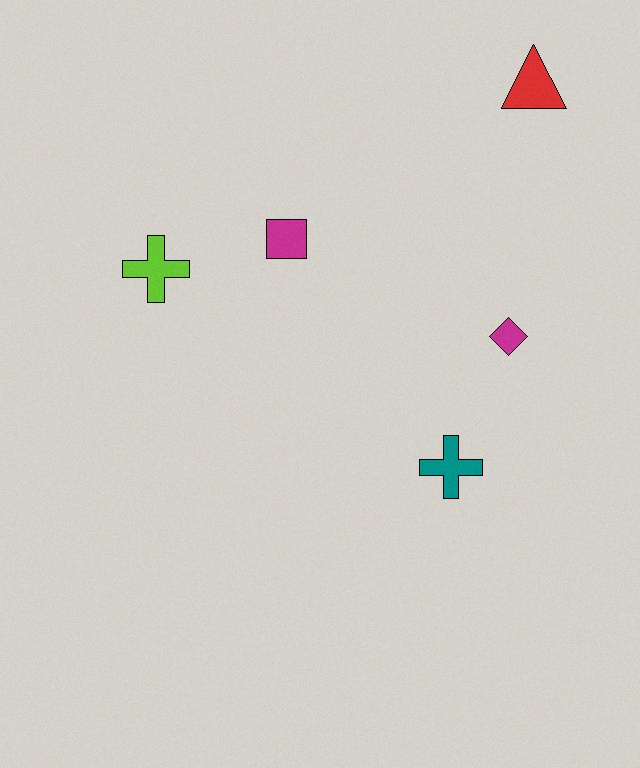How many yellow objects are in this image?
There are no yellow objects.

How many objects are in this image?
There are 5 objects.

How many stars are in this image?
There are no stars.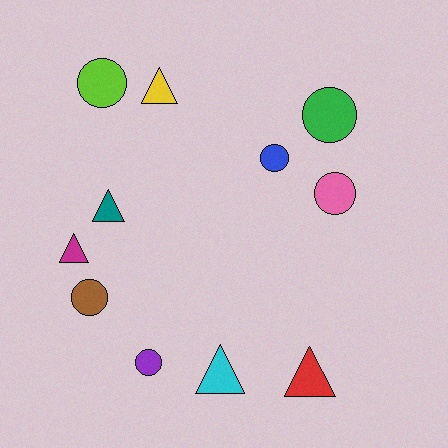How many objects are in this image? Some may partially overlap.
There are 11 objects.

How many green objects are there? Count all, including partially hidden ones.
There is 1 green object.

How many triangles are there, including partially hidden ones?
There are 5 triangles.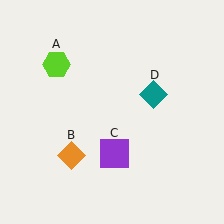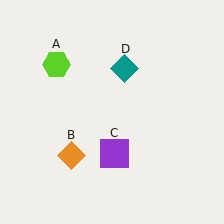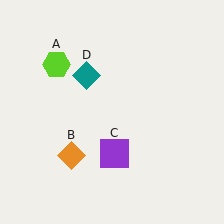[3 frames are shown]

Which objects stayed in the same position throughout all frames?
Lime hexagon (object A) and orange diamond (object B) and purple square (object C) remained stationary.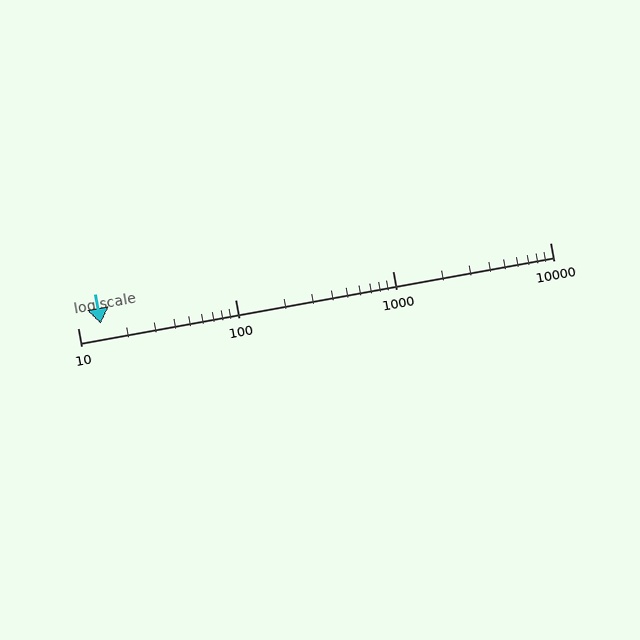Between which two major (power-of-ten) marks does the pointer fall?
The pointer is between 10 and 100.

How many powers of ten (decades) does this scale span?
The scale spans 3 decades, from 10 to 10000.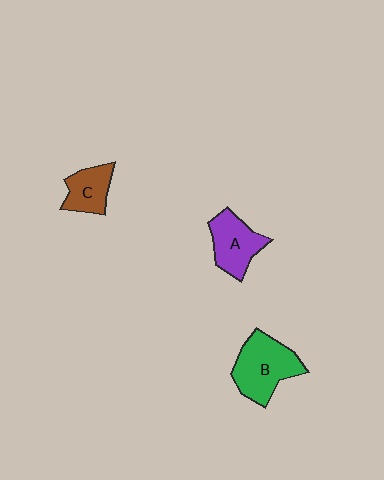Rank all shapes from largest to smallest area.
From largest to smallest: B (green), A (purple), C (brown).